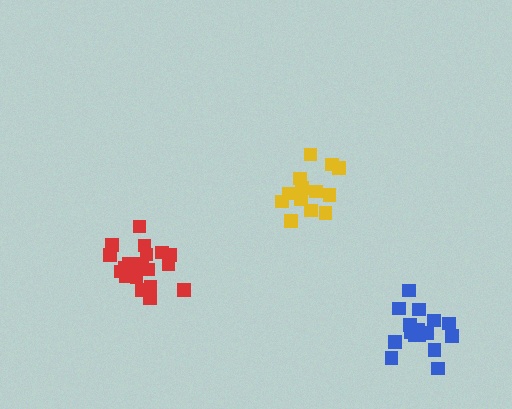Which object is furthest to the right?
The blue cluster is rightmost.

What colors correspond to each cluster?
The clusters are colored: yellow, red, blue.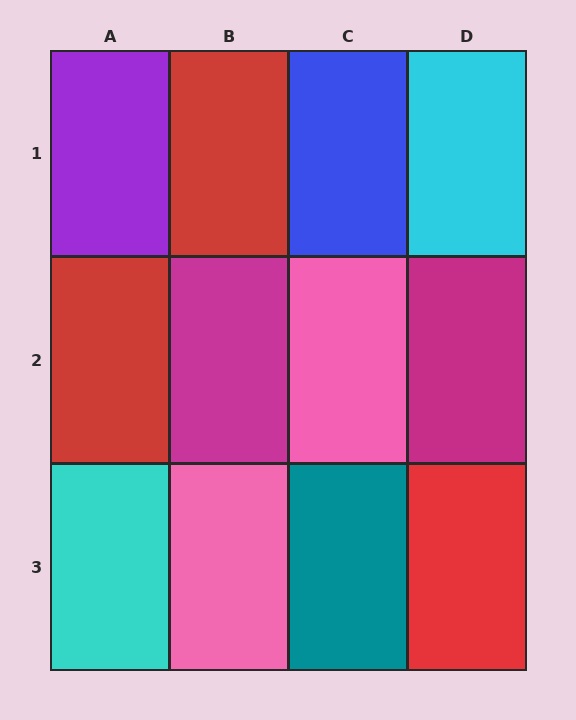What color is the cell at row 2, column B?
Magenta.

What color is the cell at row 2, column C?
Pink.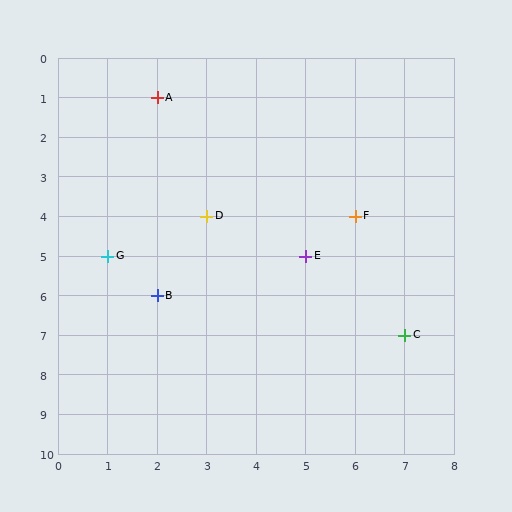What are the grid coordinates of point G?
Point G is at grid coordinates (1, 5).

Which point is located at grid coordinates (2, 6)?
Point B is at (2, 6).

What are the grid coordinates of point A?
Point A is at grid coordinates (2, 1).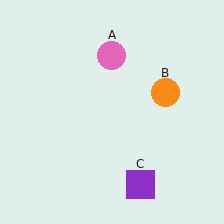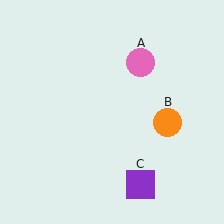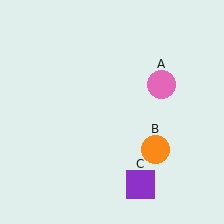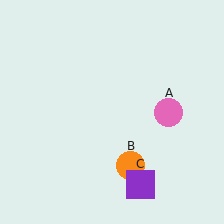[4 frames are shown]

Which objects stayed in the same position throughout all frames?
Purple square (object C) remained stationary.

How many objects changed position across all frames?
2 objects changed position: pink circle (object A), orange circle (object B).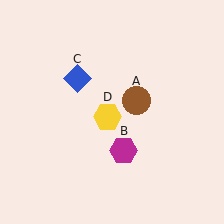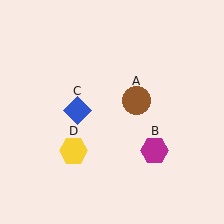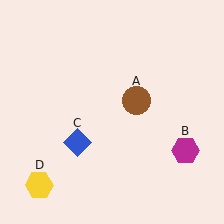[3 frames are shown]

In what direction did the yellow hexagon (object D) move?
The yellow hexagon (object D) moved down and to the left.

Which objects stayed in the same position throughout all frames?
Brown circle (object A) remained stationary.